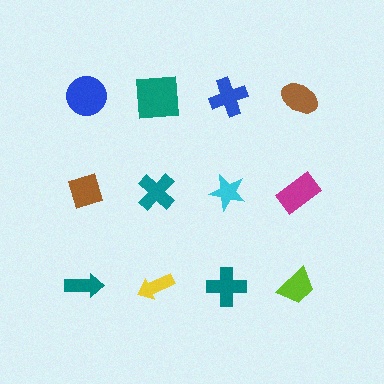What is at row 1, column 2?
A teal square.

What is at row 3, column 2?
A yellow arrow.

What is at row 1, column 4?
A brown ellipse.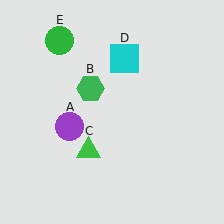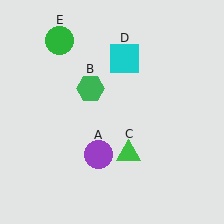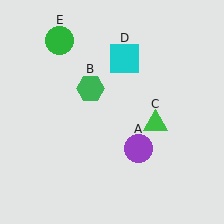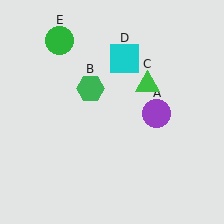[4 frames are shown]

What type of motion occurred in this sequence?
The purple circle (object A), green triangle (object C) rotated counterclockwise around the center of the scene.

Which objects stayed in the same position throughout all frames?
Green hexagon (object B) and cyan square (object D) and green circle (object E) remained stationary.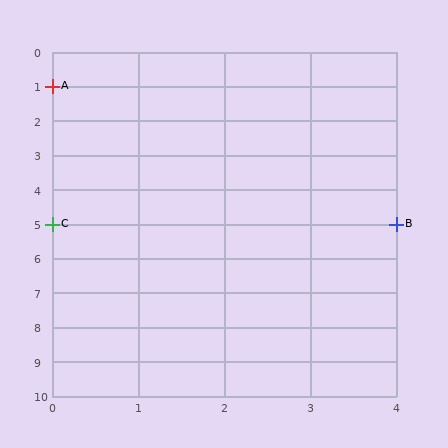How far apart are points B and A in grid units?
Points B and A are 4 columns and 4 rows apart (about 5.7 grid units diagonally).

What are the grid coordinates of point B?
Point B is at grid coordinates (4, 5).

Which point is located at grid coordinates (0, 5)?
Point C is at (0, 5).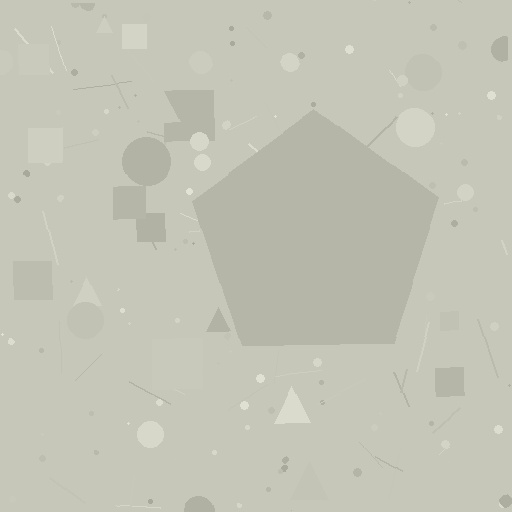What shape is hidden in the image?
A pentagon is hidden in the image.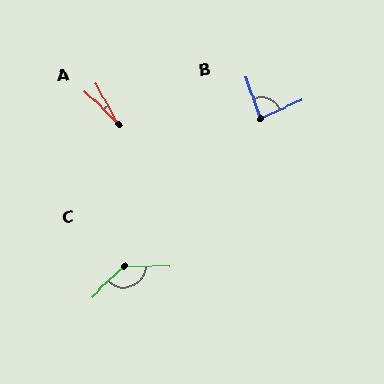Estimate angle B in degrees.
Approximately 84 degrees.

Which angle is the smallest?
A, at approximately 18 degrees.